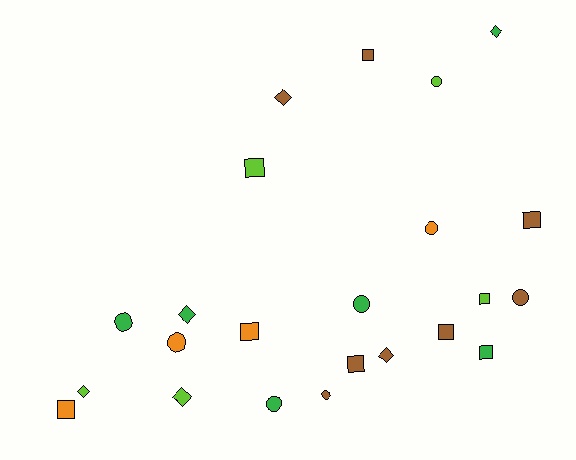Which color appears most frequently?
Brown, with 8 objects.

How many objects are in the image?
There are 23 objects.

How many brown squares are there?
There are 4 brown squares.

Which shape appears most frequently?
Square, with 9 objects.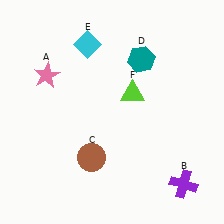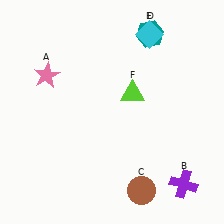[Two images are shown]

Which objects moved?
The objects that moved are: the brown circle (C), the teal hexagon (D), the cyan diamond (E).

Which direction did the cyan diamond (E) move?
The cyan diamond (E) moved right.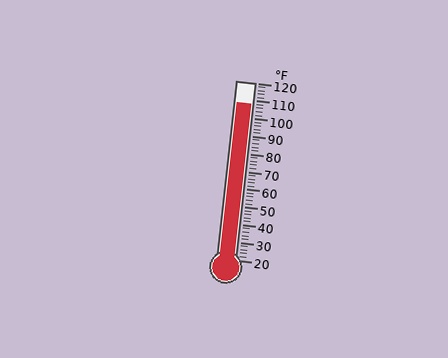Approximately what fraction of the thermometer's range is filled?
The thermometer is filled to approximately 90% of its range.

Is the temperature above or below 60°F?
The temperature is above 60°F.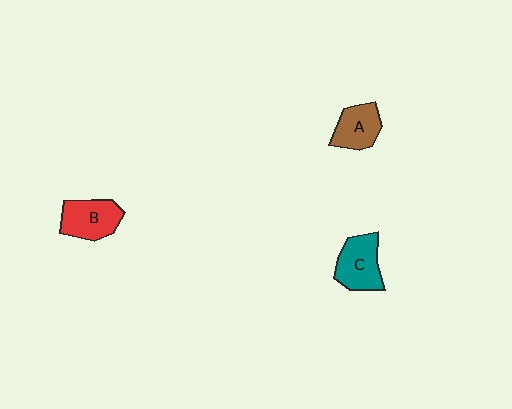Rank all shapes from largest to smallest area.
From largest to smallest: C (teal), B (red), A (brown).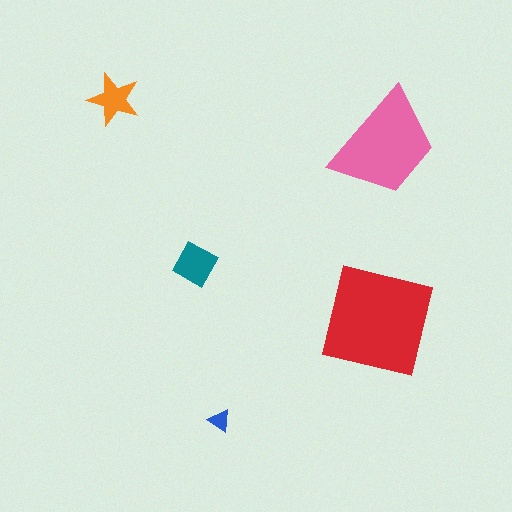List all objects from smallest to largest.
The blue triangle, the orange star, the teal square, the pink trapezoid, the red square.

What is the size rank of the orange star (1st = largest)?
4th.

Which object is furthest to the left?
The orange star is leftmost.